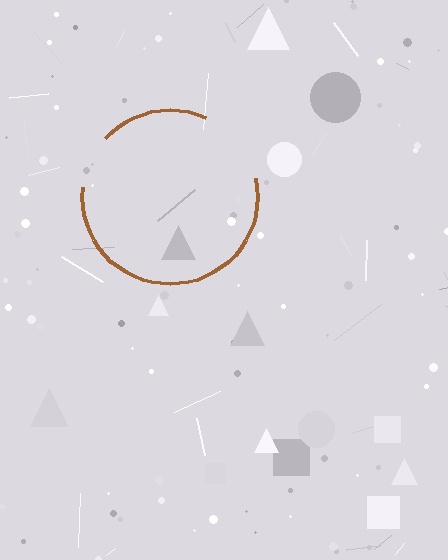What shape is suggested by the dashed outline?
The dashed outline suggests a circle.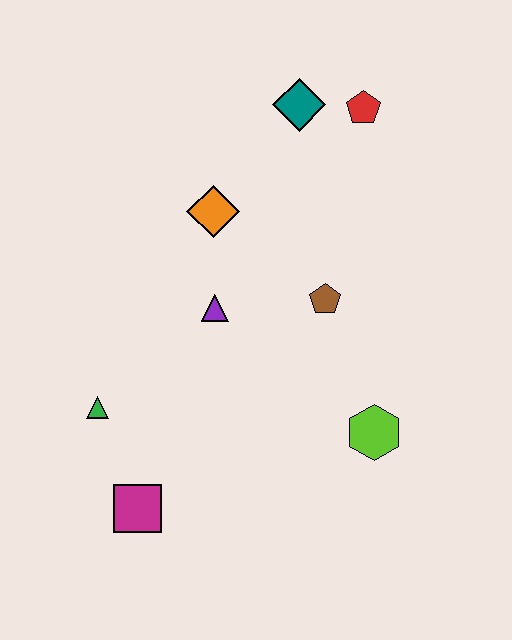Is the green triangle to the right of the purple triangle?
No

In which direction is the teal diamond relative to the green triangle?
The teal diamond is above the green triangle.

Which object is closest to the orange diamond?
The purple triangle is closest to the orange diamond.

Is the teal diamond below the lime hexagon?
No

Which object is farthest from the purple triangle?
The red pentagon is farthest from the purple triangle.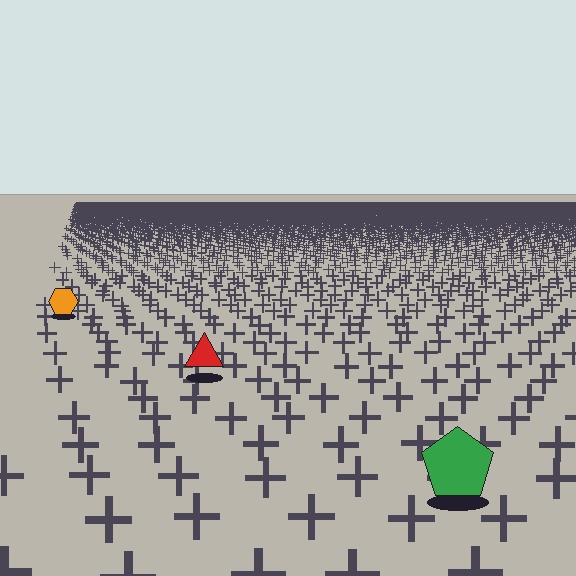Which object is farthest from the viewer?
The orange hexagon is farthest from the viewer. It appears smaller and the ground texture around it is denser.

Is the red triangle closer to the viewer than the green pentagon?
No. The green pentagon is closer — you can tell from the texture gradient: the ground texture is coarser near it.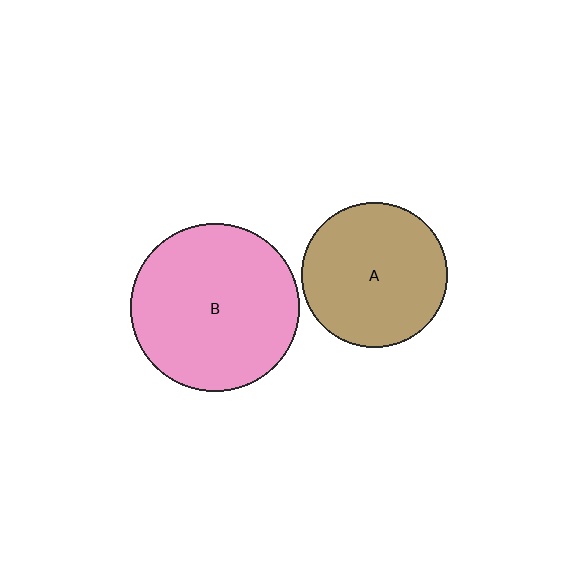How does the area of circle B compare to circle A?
Approximately 1.3 times.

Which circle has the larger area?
Circle B (pink).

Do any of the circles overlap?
No, none of the circles overlap.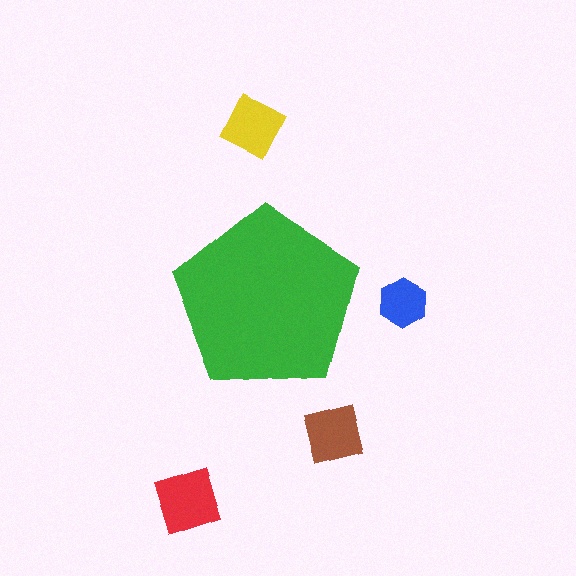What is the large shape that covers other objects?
A green pentagon.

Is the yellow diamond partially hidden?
No, the yellow diamond is fully visible.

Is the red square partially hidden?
No, the red square is fully visible.